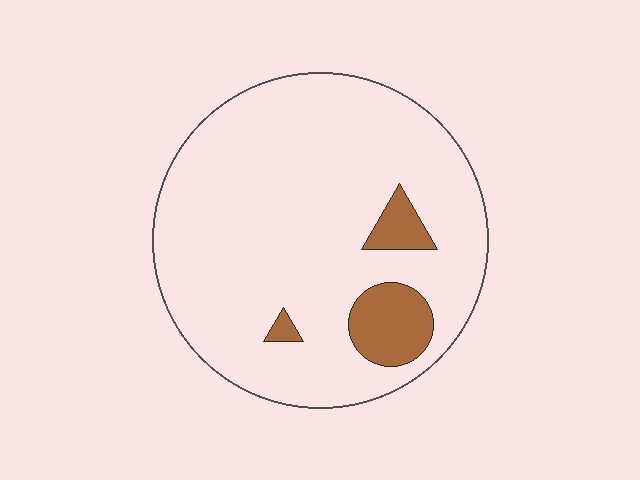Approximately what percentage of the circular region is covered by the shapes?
Approximately 10%.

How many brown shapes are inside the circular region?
3.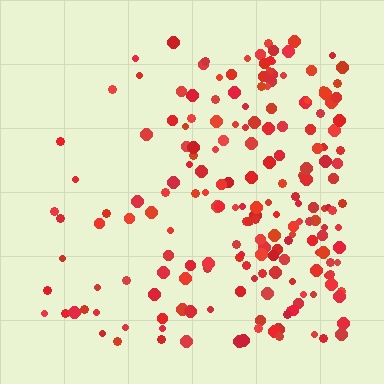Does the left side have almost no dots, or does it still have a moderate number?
Still a moderate number, just noticeably fewer than the right.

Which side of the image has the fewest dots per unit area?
The left.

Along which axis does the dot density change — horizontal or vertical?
Horizontal.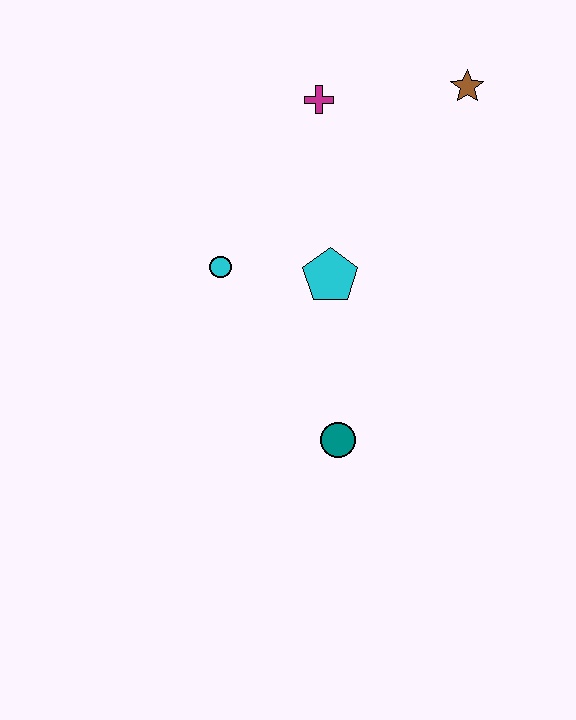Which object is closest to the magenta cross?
The brown star is closest to the magenta cross.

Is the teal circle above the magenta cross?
No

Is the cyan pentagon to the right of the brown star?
No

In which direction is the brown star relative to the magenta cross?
The brown star is to the right of the magenta cross.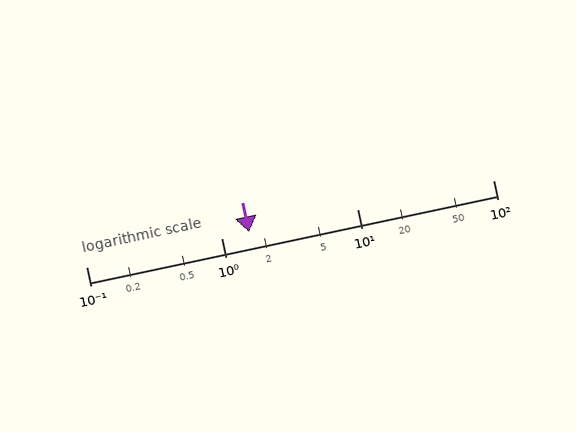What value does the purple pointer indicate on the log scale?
The pointer indicates approximately 1.6.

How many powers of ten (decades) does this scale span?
The scale spans 3 decades, from 0.1 to 100.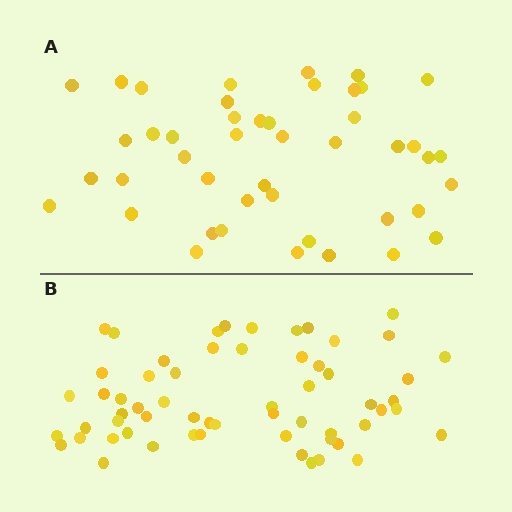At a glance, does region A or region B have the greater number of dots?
Region B (the bottom region) has more dots.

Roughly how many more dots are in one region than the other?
Region B has approximately 15 more dots than region A.